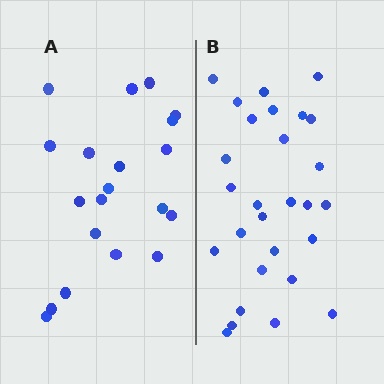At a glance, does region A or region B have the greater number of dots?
Region B (the right region) has more dots.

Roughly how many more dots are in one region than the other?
Region B has roughly 8 or so more dots than region A.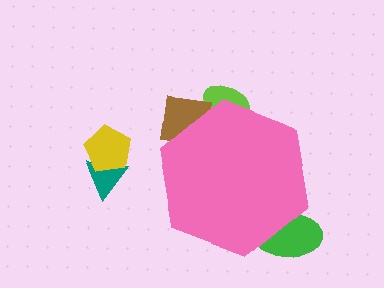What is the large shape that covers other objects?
A pink hexagon.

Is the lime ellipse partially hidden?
Yes, the lime ellipse is partially hidden behind the pink hexagon.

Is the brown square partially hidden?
Yes, the brown square is partially hidden behind the pink hexagon.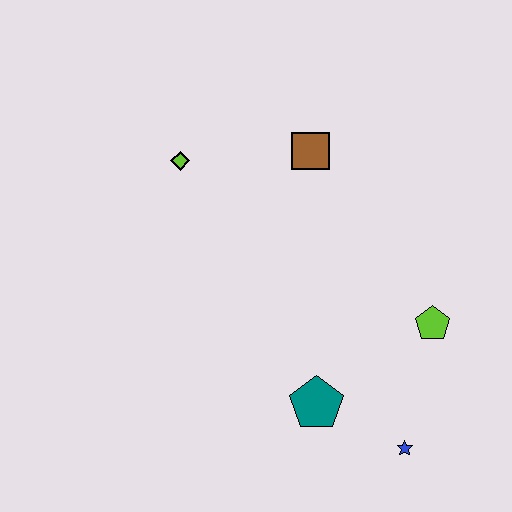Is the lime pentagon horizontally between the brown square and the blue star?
No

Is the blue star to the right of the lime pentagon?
No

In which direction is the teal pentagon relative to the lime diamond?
The teal pentagon is below the lime diamond.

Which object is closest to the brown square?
The lime diamond is closest to the brown square.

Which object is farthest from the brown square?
The blue star is farthest from the brown square.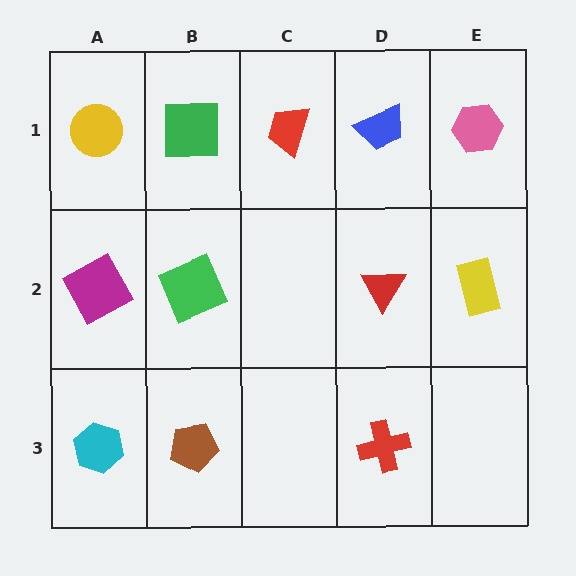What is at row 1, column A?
A yellow circle.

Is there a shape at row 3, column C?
No, that cell is empty.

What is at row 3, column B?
A brown pentagon.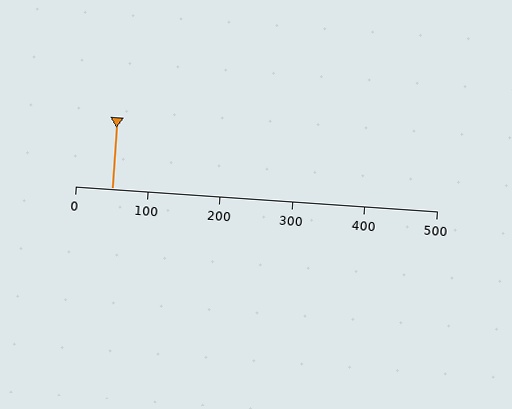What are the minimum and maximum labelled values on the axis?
The axis runs from 0 to 500.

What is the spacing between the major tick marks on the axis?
The major ticks are spaced 100 apart.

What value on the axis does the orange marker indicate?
The marker indicates approximately 50.